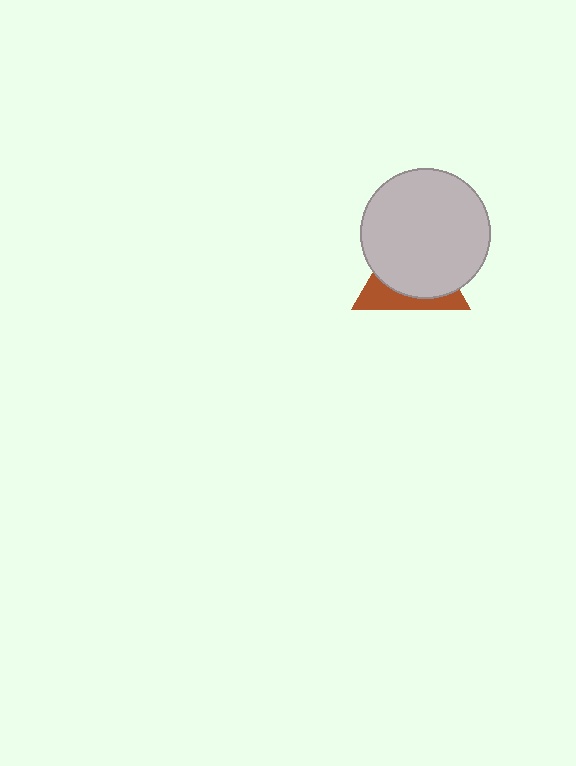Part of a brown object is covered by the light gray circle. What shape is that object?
It is a triangle.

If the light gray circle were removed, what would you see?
You would see the complete brown triangle.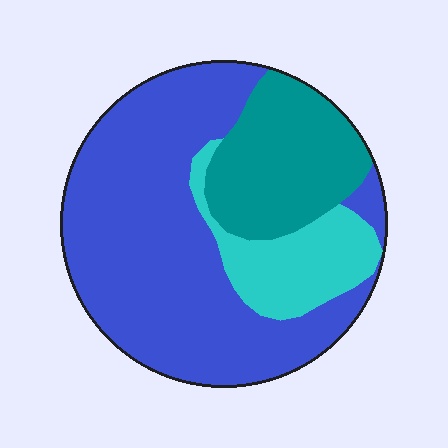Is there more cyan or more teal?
Teal.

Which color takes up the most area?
Blue, at roughly 60%.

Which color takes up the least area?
Cyan, at roughly 15%.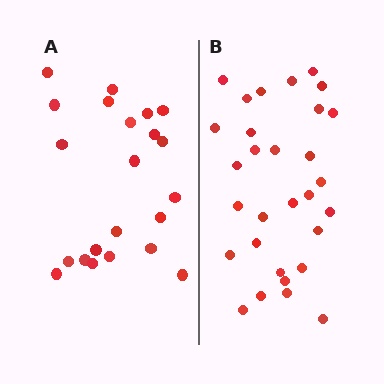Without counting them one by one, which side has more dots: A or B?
Region B (the right region) has more dots.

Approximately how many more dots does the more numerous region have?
Region B has roughly 8 or so more dots than region A.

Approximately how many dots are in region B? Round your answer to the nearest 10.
About 30 dots.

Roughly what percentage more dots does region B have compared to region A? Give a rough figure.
About 35% more.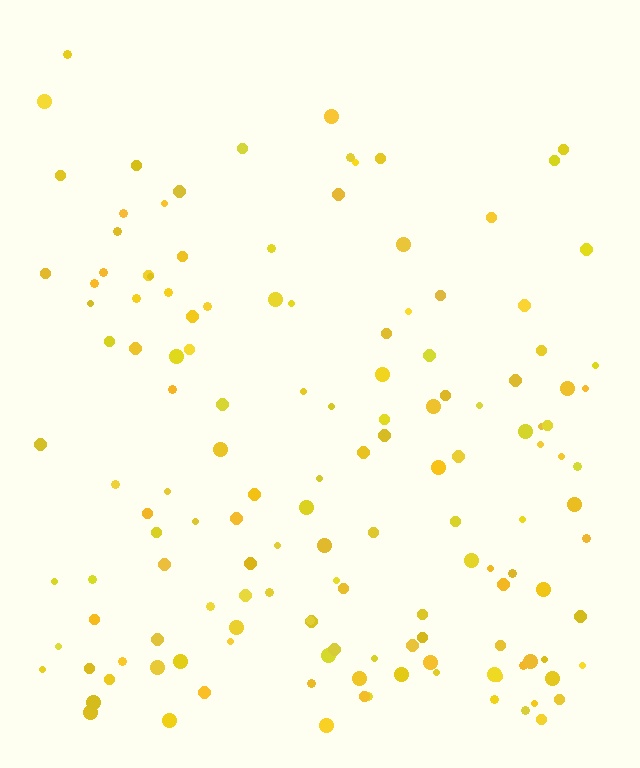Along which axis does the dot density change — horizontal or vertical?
Vertical.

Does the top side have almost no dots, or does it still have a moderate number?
Still a moderate number, just noticeably fewer than the bottom.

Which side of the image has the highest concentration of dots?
The bottom.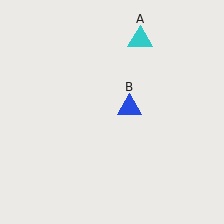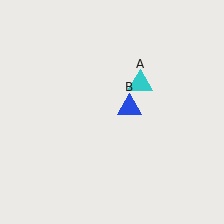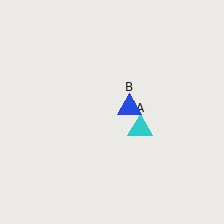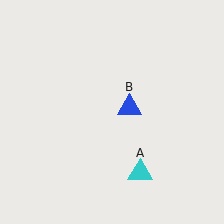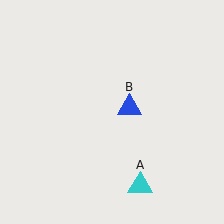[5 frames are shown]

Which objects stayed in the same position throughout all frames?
Blue triangle (object B) remained stationary.